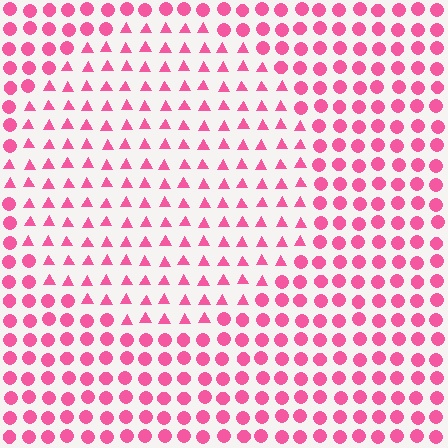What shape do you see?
I see a circle.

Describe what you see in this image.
The image is filled with small pink elements arranged in a uniform grid. A circle-shaped region contains triangles, while the surrounding area contains circles. The boundary is defined purely by the change in element shape.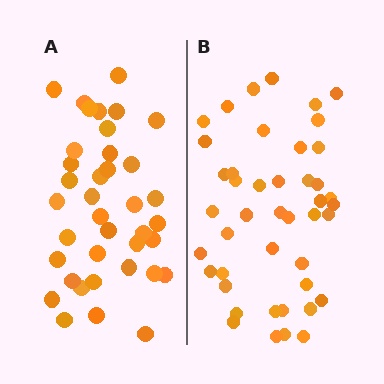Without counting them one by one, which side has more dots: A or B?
Region B (the right region) has more dots.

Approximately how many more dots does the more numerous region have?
Region B has about 6 more dots than region A.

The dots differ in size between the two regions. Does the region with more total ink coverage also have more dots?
No. Region A has more total ink coverage because its dots are larger, but region B actually contains more individual dots. Total area can be misleading — the number of items is what matters here.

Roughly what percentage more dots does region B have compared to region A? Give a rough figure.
About 15% more.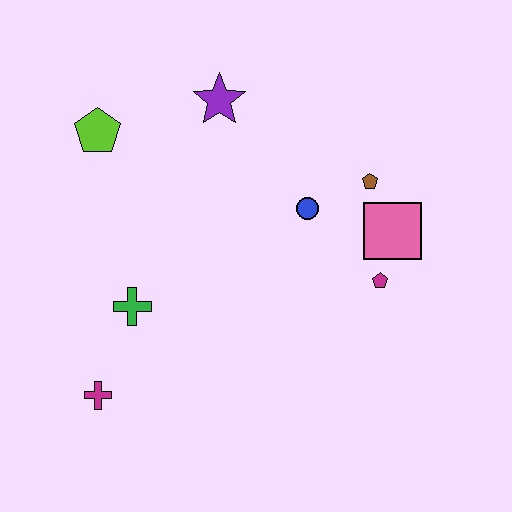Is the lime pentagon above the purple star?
No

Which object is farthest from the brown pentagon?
The magenta cross is farthest from the brown pentagon.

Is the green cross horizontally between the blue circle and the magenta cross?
Yes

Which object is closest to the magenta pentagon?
The pink square is closest to the magenta pentagon.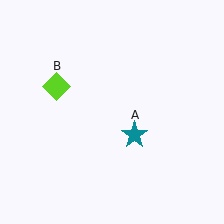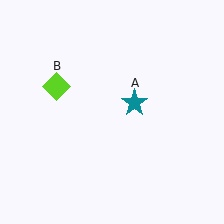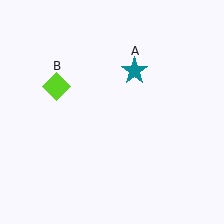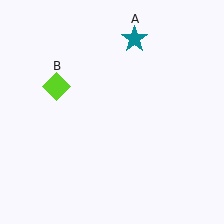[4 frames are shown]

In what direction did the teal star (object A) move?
The teal star (object A) moved up.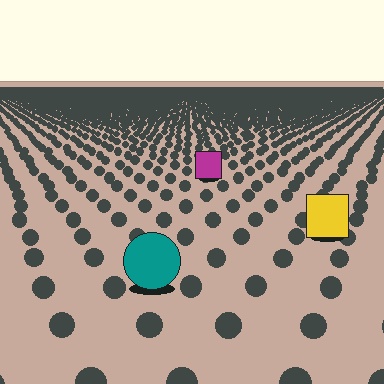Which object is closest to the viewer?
The teal circle is closest. The texture marks near it are larger and more spread out.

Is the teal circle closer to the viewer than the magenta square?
Yes. The teal circle is closer — you can tell from the texture gradient: the ground texture is coarser near it.